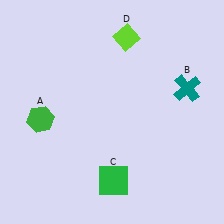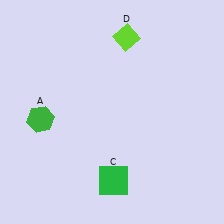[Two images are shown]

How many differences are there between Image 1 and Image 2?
There is 1 difference between the two images.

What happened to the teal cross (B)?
The teal cross (B) was removed in Image 2. It was in the top-right area of Image 1.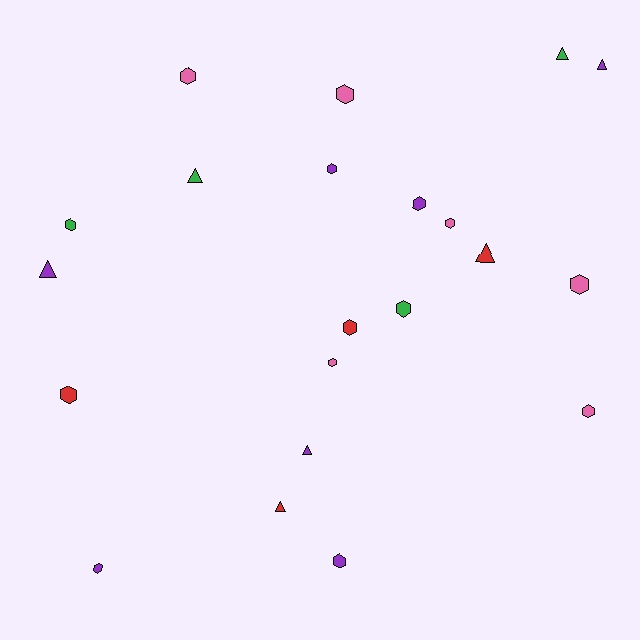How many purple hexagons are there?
There are 4 purple hexagons.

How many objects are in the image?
There are 21 objects.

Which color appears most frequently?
Purple, with 7 objects.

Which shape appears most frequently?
Hexagon, with 14 objects.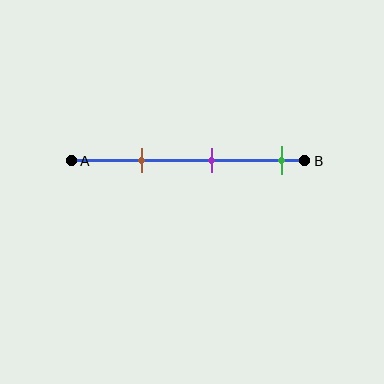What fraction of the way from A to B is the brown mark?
The brown mark is approximately 30% (0.3) of the way from A to B.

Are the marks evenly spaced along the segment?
Yes, the marks are approximately evenly spaced.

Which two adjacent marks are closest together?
The brown and purple marks are the closest adjacent pair.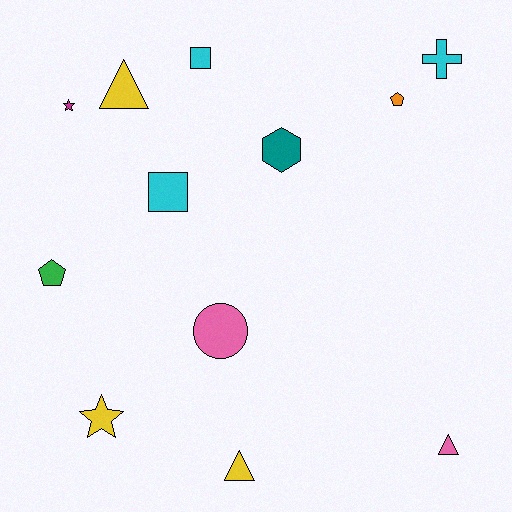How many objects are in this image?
There are 12 objects.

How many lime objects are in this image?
There are no lime objects.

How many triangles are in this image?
There are 3 triangles.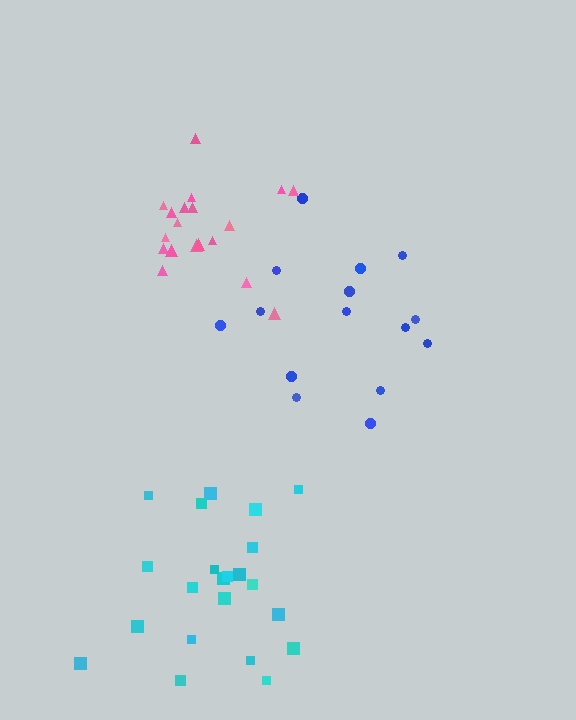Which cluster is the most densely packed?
Pink.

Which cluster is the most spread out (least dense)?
Blue.